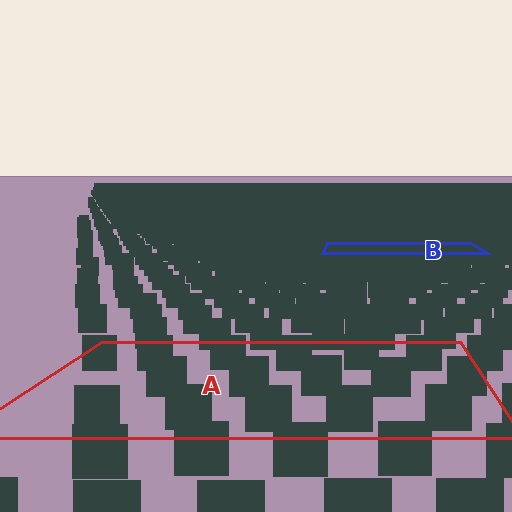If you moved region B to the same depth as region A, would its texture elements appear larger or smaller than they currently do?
They would appear larger. At a closer depth, the same texture elements are projected at a bigger on-screen size.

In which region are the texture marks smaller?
The texture marks are smaller in region B, because it is farther away.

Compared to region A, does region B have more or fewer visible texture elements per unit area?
Region B has more texture elements per unit area — they are packed more densely because it is farther away.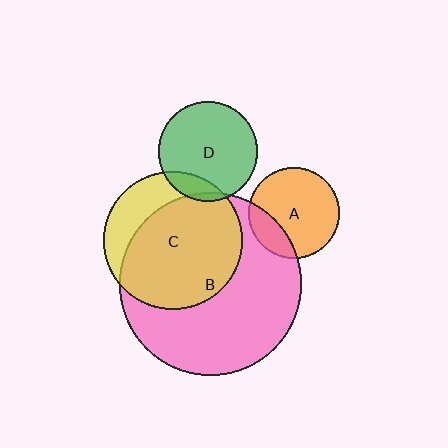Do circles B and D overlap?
Yes.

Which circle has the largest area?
Circle B (pink).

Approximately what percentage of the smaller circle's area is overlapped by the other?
Approximately 5%.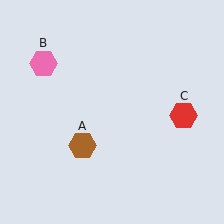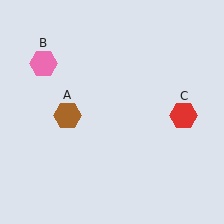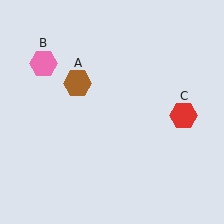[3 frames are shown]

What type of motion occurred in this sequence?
The brown hexagon (object A) rotated clockwise around the center of the scene.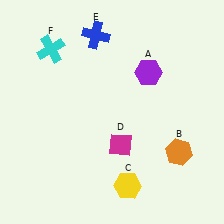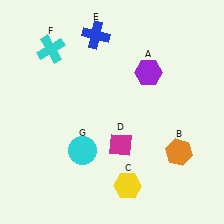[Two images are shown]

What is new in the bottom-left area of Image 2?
A cyan circle (G) was added in the bottom-left area of Image 2.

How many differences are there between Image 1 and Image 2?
There is 1 difference between the two images.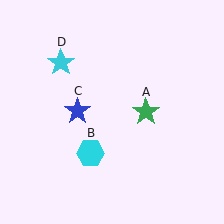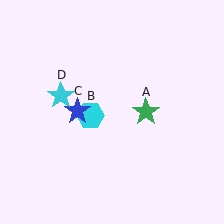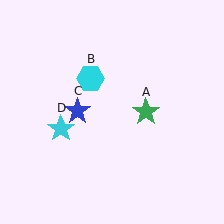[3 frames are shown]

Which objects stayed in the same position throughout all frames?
Green star (object A) and blue star (object C) remained stationary.